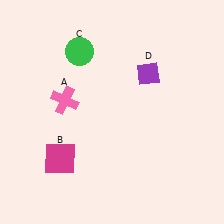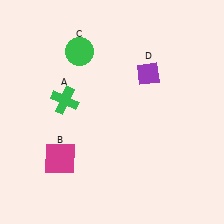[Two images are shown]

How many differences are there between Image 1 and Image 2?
There is 1 difference between the two images.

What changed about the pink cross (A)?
In Image 1, A is pink. In Image 2, it changed to green.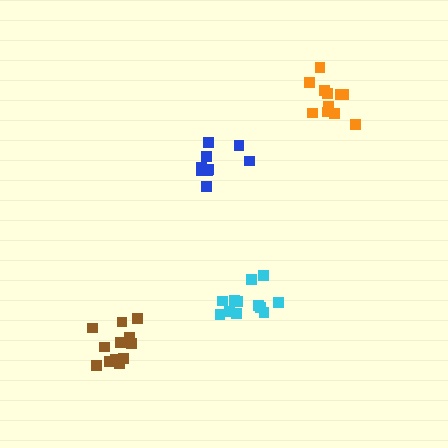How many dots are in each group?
Group 1: 9 dots, Group 2: 12 dots, Group 3: 12 dots, Group 4: 12 dots (45 total).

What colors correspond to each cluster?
The clusters are colored: blue, cyan, orange, brown.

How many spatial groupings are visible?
There are 4 spatial groupings.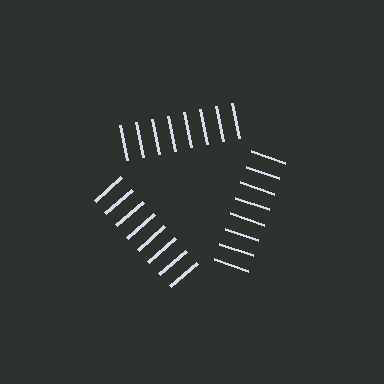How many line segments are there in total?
24 — 8 along each of the 3 edges.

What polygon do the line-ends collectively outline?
An illusory triangle — the line segments terminate on its edges but no continuous stroke is drawn.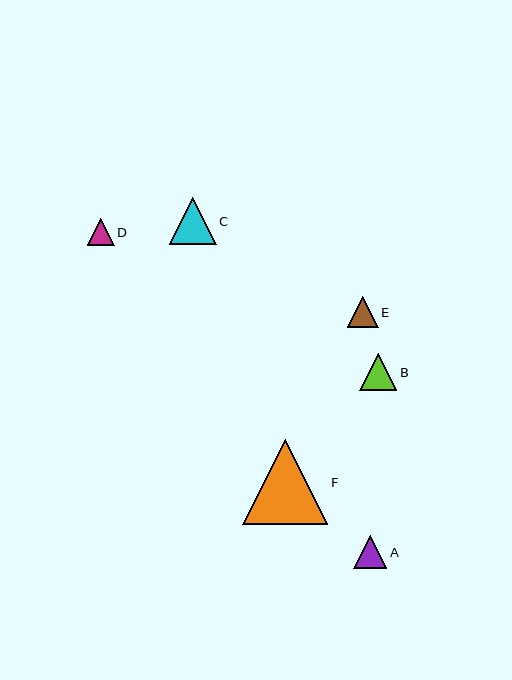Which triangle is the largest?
Triangle F is the largest with a size of approximately 86 pixels.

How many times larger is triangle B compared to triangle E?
Triangle B is approximately 1.2 times the size of triangle E.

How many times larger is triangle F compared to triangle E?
Triangle F is approximately 2.8 times the size of triangle E.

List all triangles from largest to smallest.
From largest to smallest: F, C, B, A, E, D.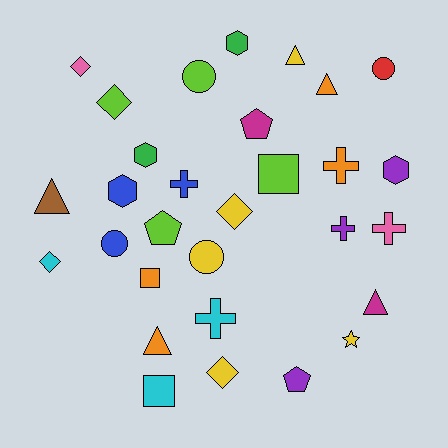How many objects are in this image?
There are 30 objects.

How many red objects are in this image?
There is 1 red object.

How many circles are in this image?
There are 4 circles.